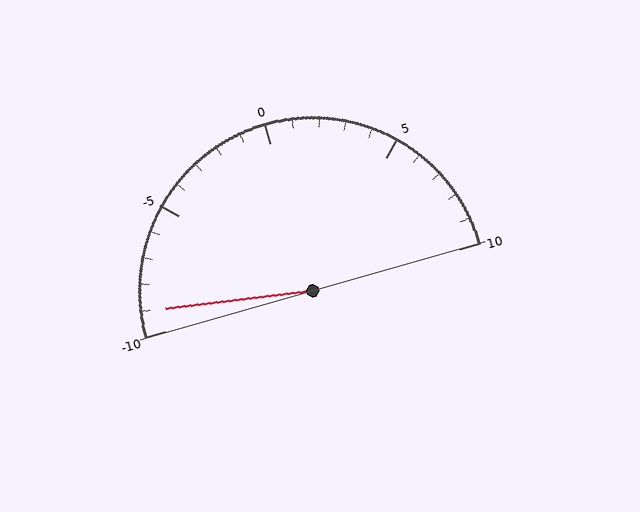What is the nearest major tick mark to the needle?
The nearest major tick mark is -10.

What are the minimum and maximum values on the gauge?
The gauge ranges from -10 to 10.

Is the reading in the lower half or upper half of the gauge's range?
The reading is in the lower half of the range (-10 to 10).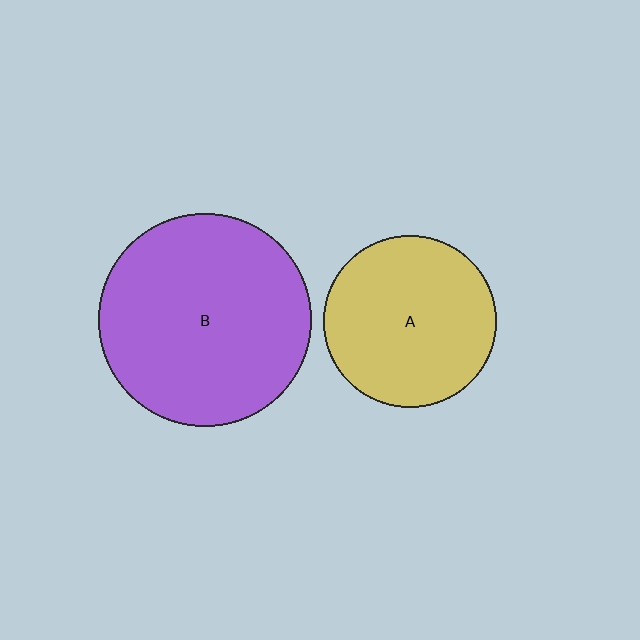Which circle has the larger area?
Circle B (purple).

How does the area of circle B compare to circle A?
Approximately 1.5 times.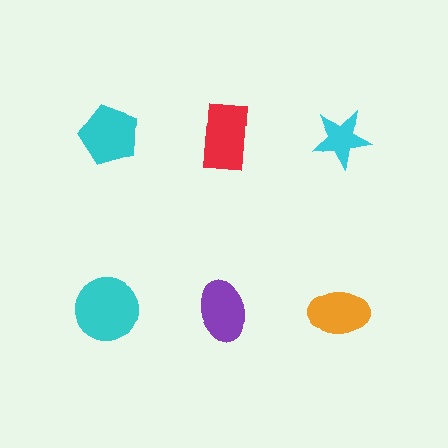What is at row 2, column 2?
A purple ellipse.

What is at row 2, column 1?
A cyan circle.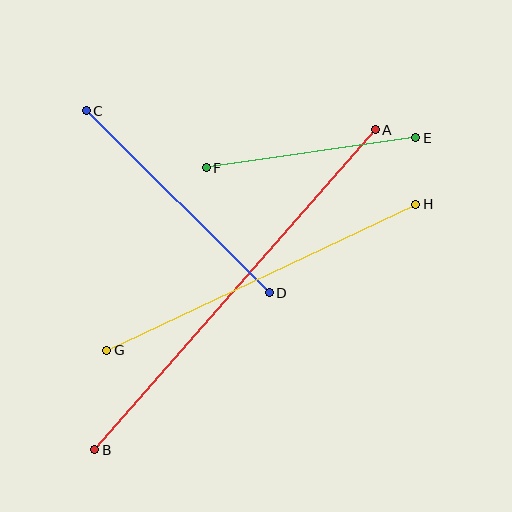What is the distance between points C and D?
The distance is approximately 258 pixels.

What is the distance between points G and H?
The distance is approximately 342 pixels.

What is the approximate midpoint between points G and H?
The midpoint is at approximately (261, 277) pixels.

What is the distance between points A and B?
The distance is approximately 426 pixels.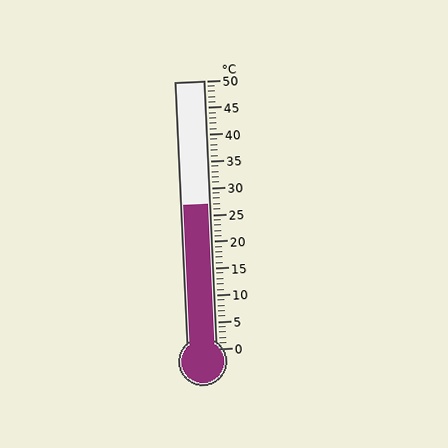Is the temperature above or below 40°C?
The temperature is below 40°C.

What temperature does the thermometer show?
The thermometer shows approximately 27°C.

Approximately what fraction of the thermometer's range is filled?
The thermometer is filled to approximately 55% of its range.